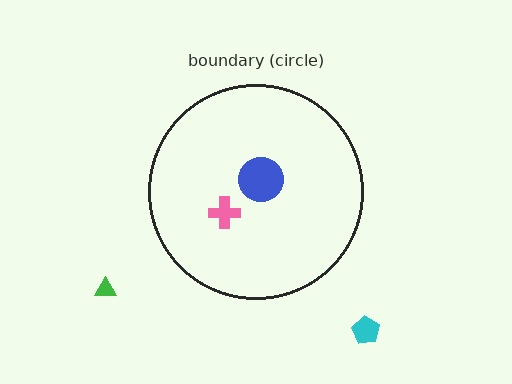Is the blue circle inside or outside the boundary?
Inside.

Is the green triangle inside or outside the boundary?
Outside.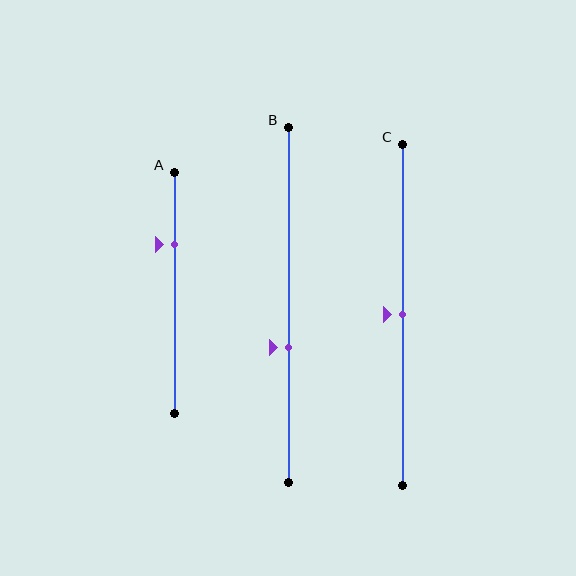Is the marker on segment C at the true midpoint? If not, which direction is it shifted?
Yes, the marker on segment C is at the true midpoint.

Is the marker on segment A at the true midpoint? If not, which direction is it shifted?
No, the marker on segment A is shifted upward by about 20% of the segment length.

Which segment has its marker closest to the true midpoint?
Segment C has its marker closest to the true midpoint.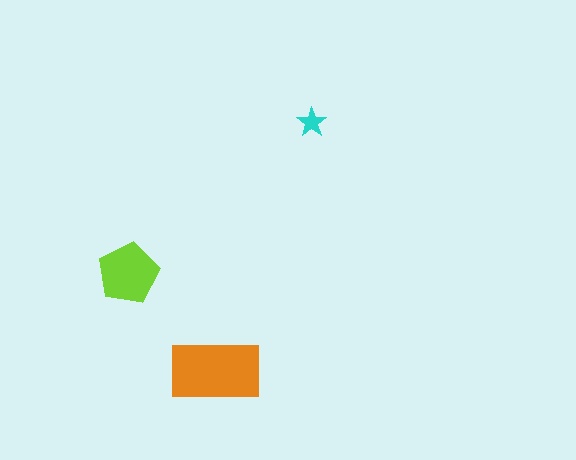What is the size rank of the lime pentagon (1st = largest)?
2nd.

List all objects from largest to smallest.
The orange rectangle, the lime pentagon, the cyan star.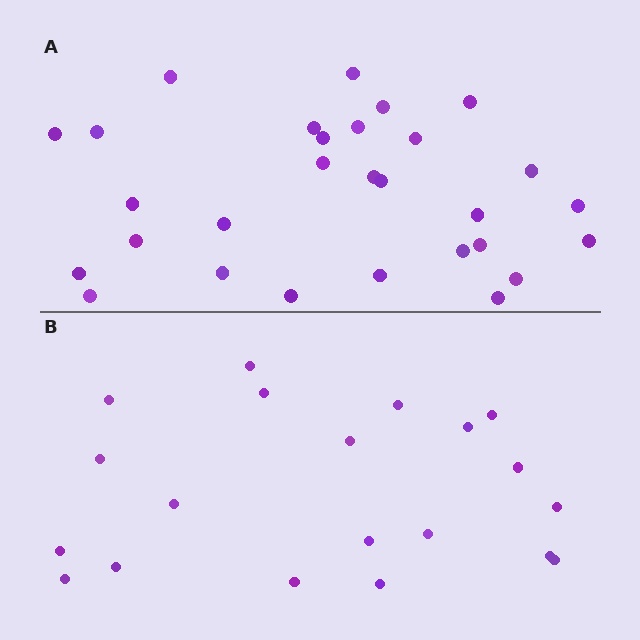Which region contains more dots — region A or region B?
Region A (the top region) has more dots.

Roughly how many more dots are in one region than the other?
Region A has roughly 8 or so more dots than region B.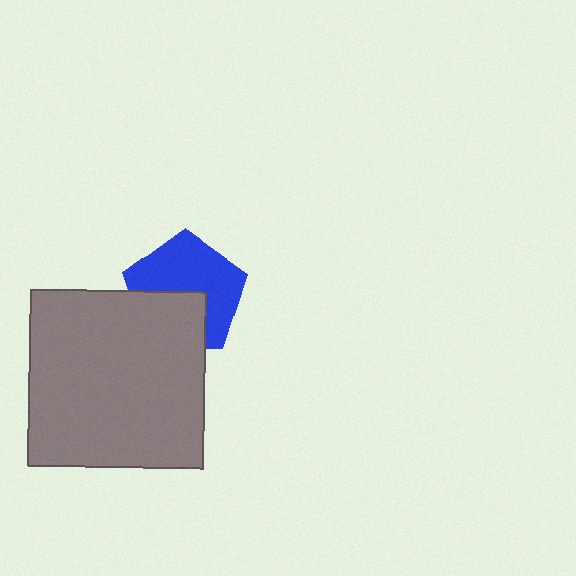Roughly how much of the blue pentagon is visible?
About half of it is visible (roughly 62%).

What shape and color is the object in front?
The object in front is a gray square.